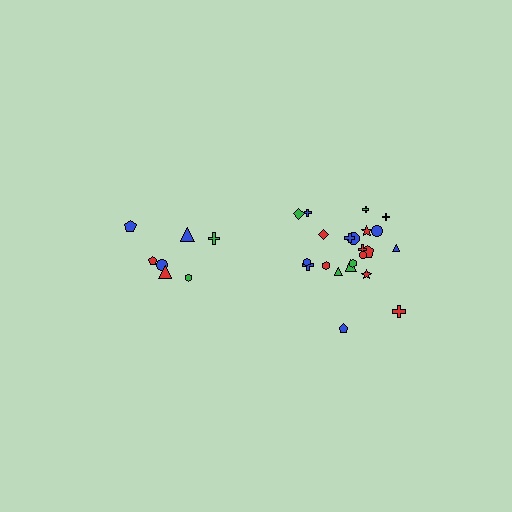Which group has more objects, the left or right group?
The right group.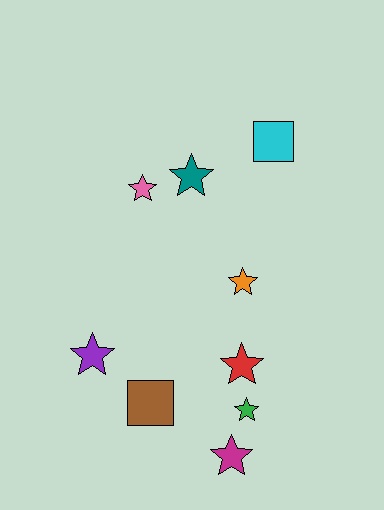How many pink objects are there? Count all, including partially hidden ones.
There is 1 pink object.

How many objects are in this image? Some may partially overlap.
There are 9 objects.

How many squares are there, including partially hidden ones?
There are 2 squares.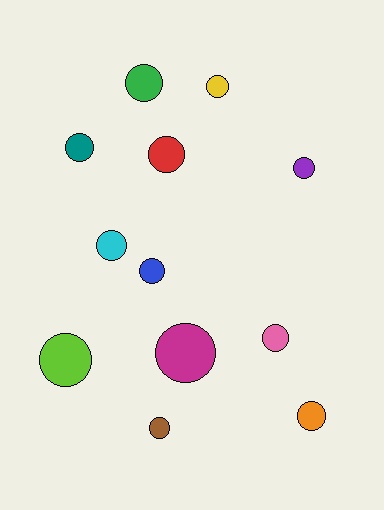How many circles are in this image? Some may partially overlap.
There are 12 circles.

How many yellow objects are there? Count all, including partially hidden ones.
There is 1 yellow object.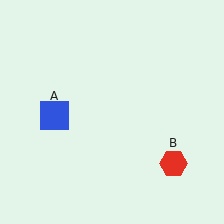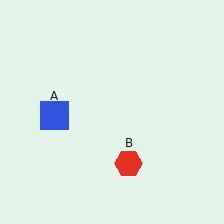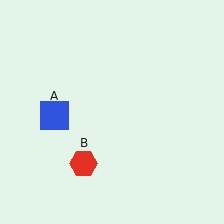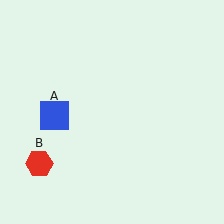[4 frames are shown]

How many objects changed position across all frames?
1 object changed position: red hexagon (object B).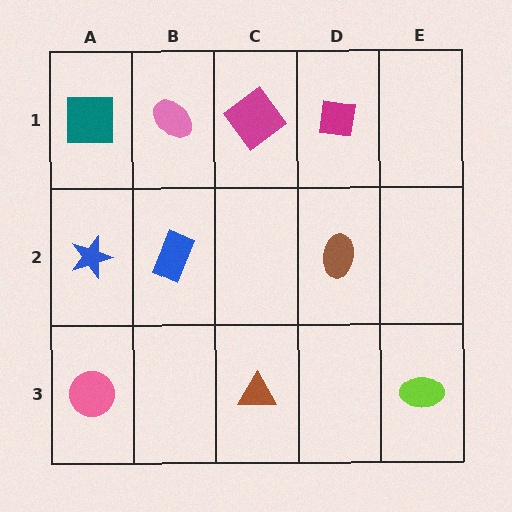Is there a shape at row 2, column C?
No, that cell is empty.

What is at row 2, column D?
A brown ellipse.